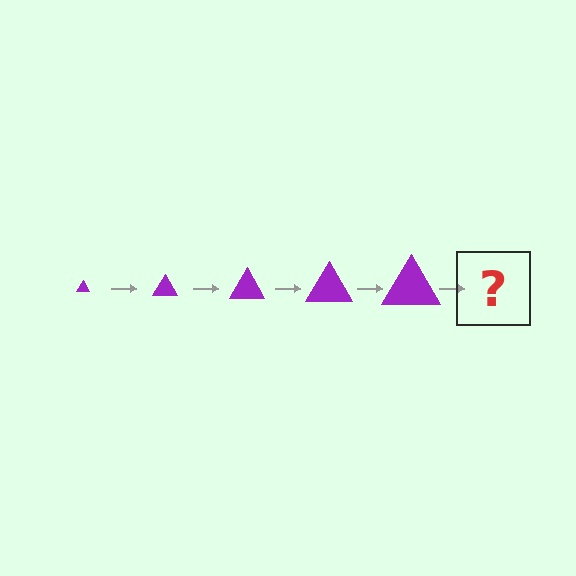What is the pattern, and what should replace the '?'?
The pattern is that the triangle gets progressively larger each step. The '?' should be a purple triangle, larger than the previous one.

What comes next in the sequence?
The next element should be a purple triangle, larger than the previous one.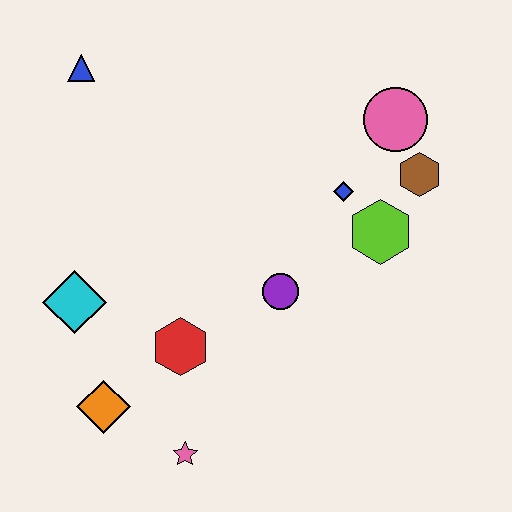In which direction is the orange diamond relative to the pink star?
The orange diamond is to the left of the pink star.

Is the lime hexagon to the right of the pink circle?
No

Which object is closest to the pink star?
The orange diamond is closest to the pink star.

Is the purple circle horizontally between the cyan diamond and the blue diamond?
Yes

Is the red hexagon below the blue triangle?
Yes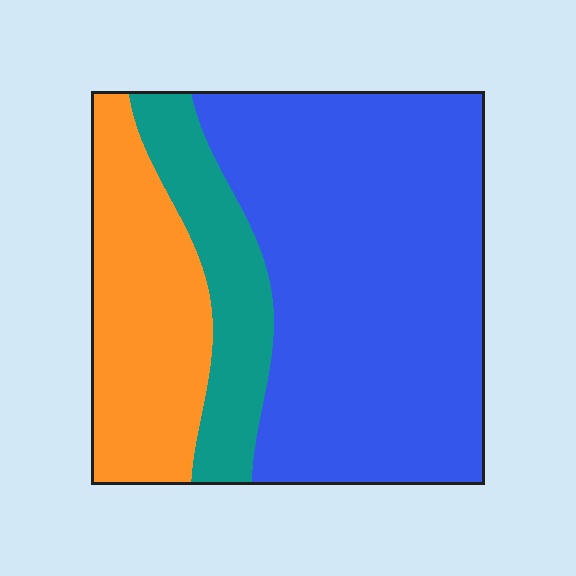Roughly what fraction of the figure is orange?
Orange takes up less than a quarter of the figure.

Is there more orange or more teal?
Orange.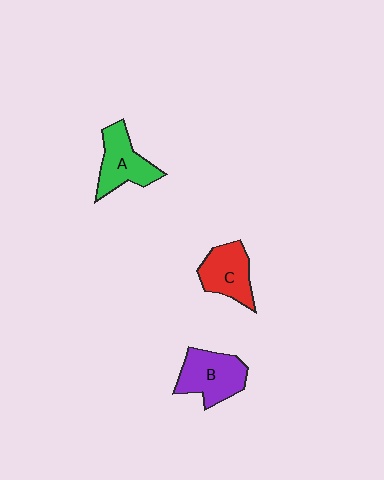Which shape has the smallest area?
Shape C (red).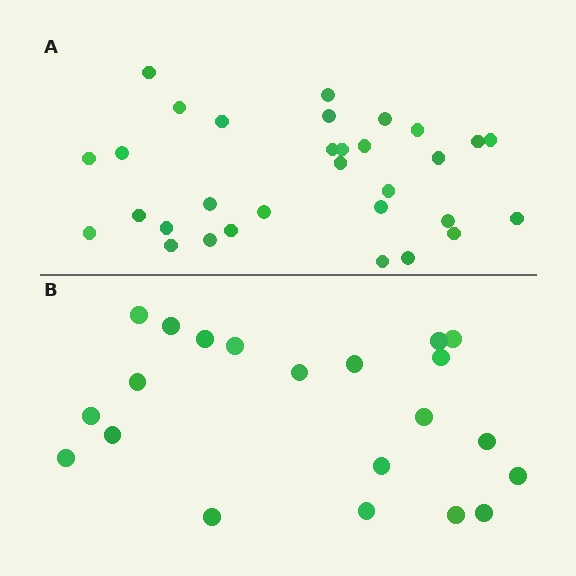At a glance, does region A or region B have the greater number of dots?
Region A (the top region) has more dots.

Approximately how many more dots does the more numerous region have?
Region A has roughly 10 or so more dots than region B.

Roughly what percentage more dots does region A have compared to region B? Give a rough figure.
About 50% more.